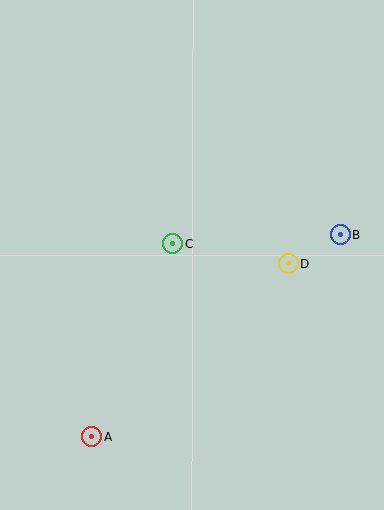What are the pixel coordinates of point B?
Point B is at (340, 235).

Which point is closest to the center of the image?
Point C at (173, 244) is closest to the center.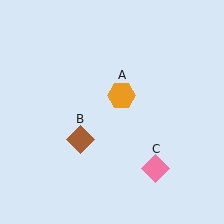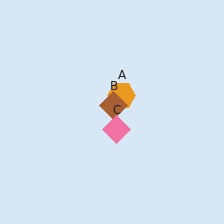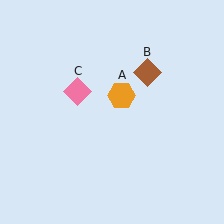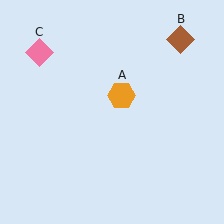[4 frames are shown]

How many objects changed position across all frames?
2 objects changed position: brown diamond (object B), pink diamond (object C).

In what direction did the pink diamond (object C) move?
The pink diamond (object C) moved up and to the left.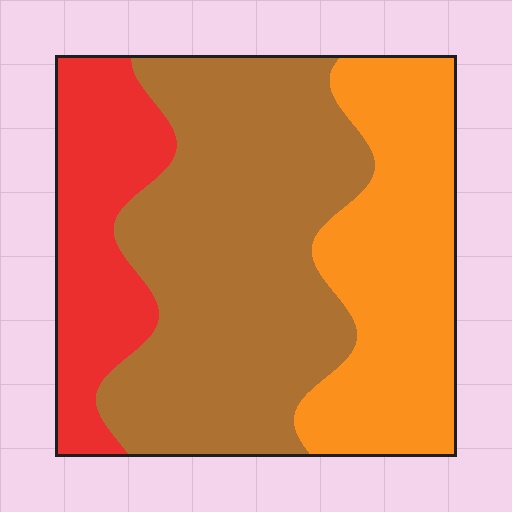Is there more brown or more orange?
Brown.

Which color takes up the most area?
Brown, at roughly 50%.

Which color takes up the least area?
Red, at roughly 20%.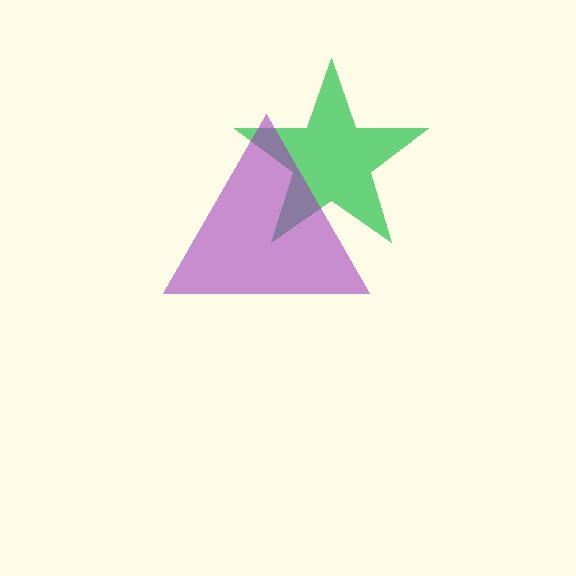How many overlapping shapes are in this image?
There are 2 overlapping shapes in the image.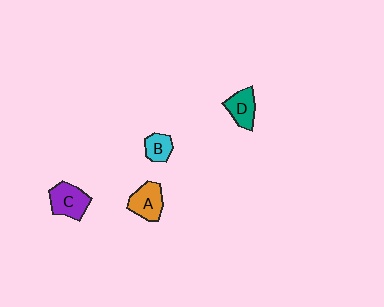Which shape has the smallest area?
Shape B (cyan).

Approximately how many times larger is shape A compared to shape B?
Approximately 1.6 times.